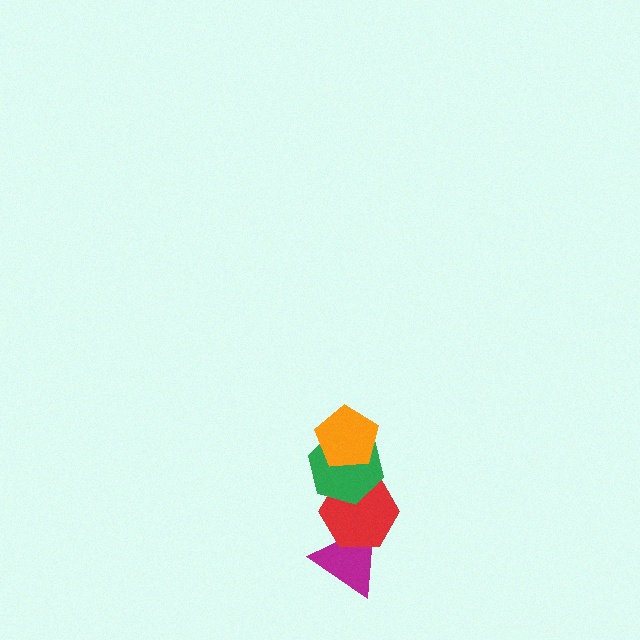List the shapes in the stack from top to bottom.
From top to bottom: the orange pentagon, the green hexagon, the red hexagon, the magenta triangle.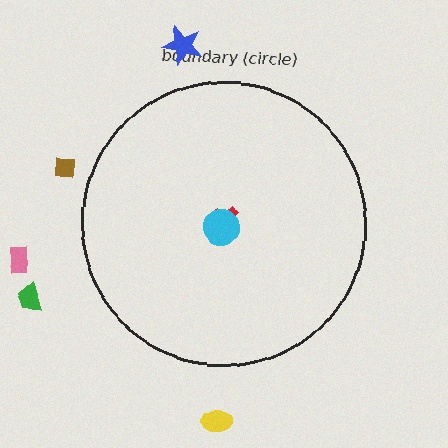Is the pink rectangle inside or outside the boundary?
Outside.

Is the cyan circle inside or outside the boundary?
Inside.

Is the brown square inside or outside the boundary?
Outside.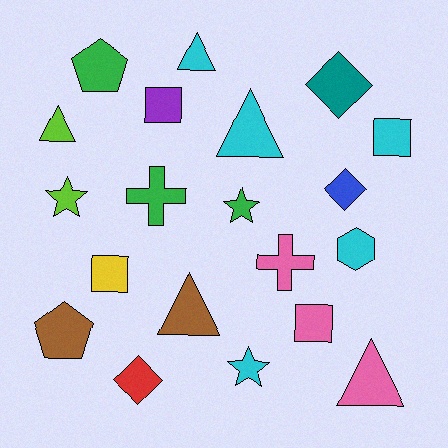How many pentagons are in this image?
There are 2 pentagons.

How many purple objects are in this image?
There is 1 purple object.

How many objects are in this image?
There are 20 objects.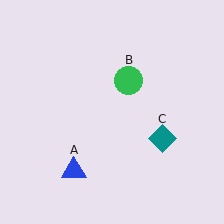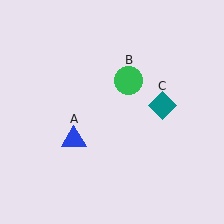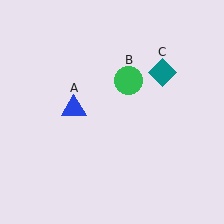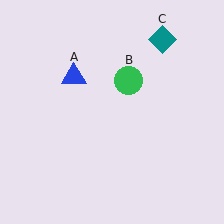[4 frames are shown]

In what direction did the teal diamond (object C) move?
The teal diamond (object C) moved up.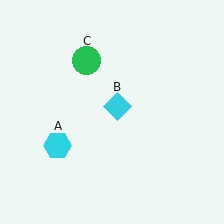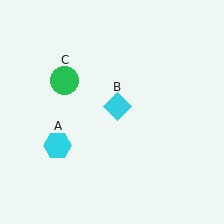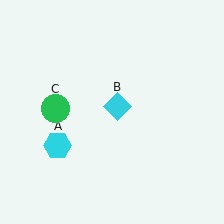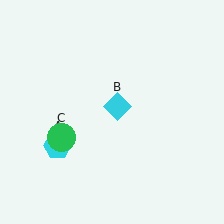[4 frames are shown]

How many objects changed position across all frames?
1 object changed position: green circle (object C).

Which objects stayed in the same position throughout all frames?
Cyan hexagon (object A) and cyan diamond (object B) remained stationary.